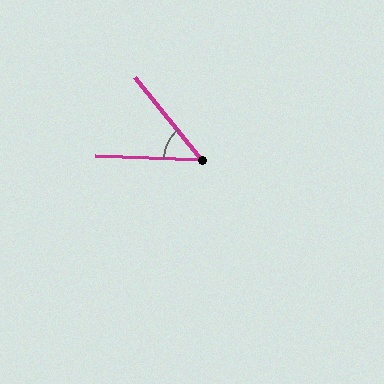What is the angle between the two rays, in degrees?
Approximately 49 degrees.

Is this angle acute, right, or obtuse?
It is acute.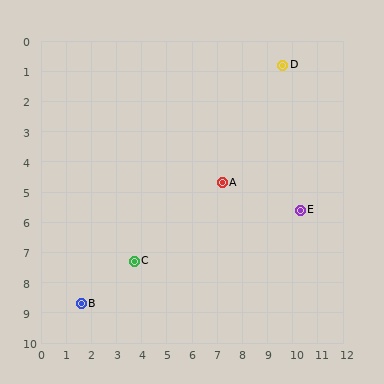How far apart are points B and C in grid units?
Points B and C are about 2.5 grid units apart.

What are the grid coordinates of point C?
Point C is at approximately (3.7, 7.3).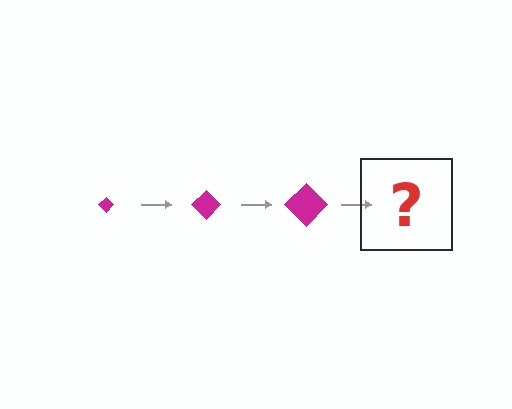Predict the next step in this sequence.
The next step is a magenta diamond, larger than the previous one.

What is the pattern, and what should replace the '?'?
The pattern is that the diamond gets progressively larger each step. The '?' should be a magenta diamond, larger than the previous one.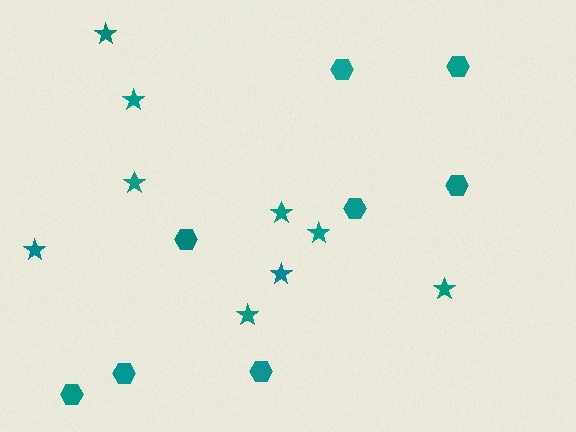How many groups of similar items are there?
There are 2 groups: one group of stars (9) and one group of hexagons (8).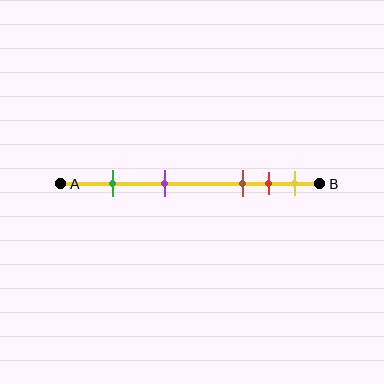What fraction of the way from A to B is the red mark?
The red mark is approximately 80% (0.8) of the way from A to B.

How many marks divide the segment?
There are 5 marks dividing the segment.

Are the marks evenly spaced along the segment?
No, the marks are not evenly spaced.